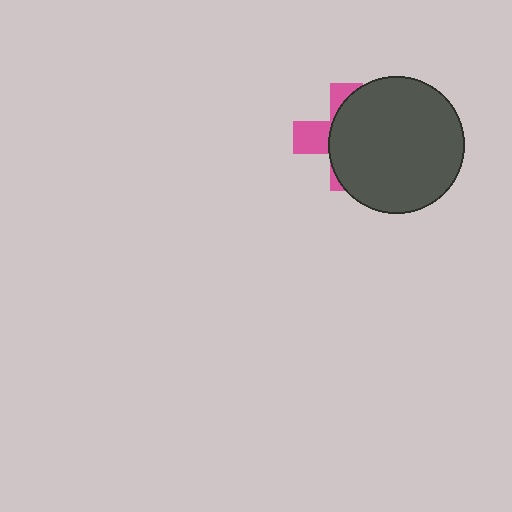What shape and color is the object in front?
The object in front is a dark gray circle.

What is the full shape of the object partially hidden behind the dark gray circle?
The partially hidden object is a pink cross.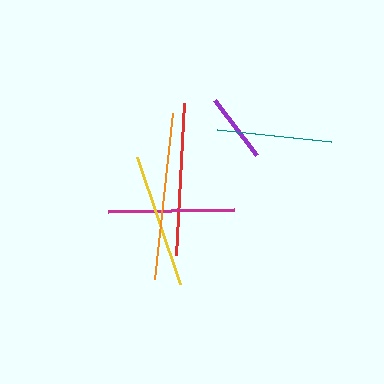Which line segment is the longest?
The orange line is the longest at approximately 166 pixels.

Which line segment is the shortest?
The purple line is the shortest at approximately 69 pixels.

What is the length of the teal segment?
The teal segment is approximately 115 pixels long.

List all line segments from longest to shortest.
From longest to shortest: orange, red, yellow, magenta, teal, purple.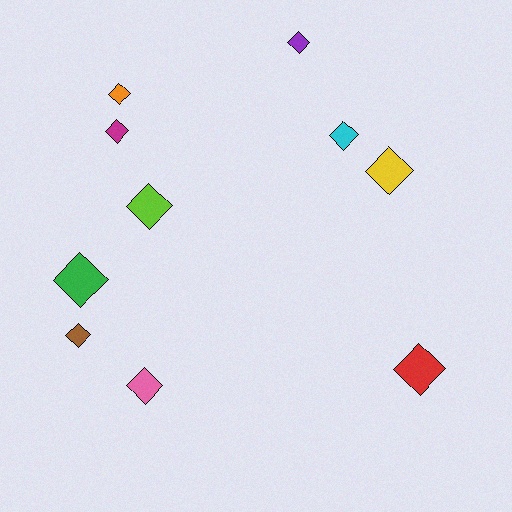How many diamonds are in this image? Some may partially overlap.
There are 10 diamonds.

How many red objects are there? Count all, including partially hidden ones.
There is 1 red object.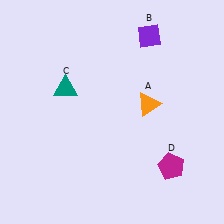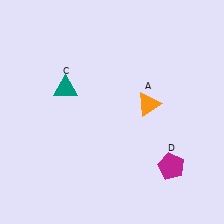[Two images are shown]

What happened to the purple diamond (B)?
The purple diamond (B) was removed in Image 2. It was in the top-right area of Image 1.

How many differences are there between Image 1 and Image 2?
There is 1 difference between the two images.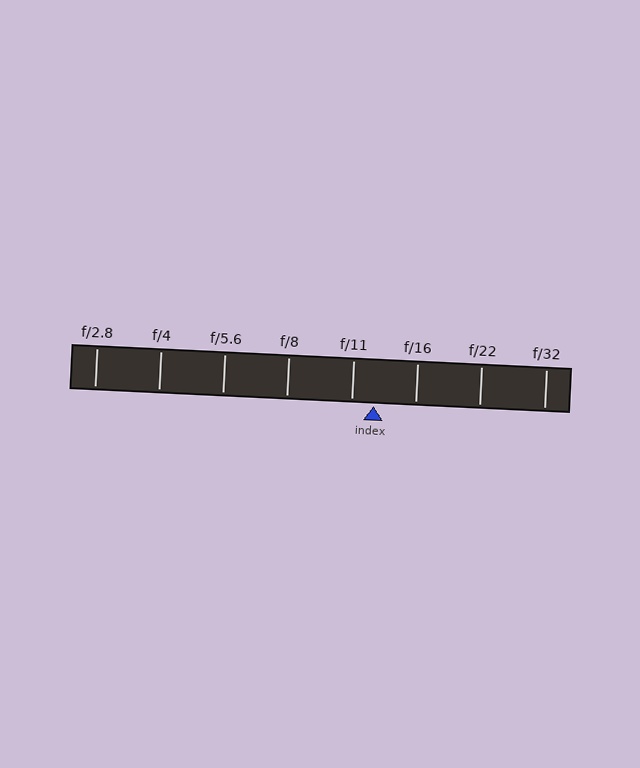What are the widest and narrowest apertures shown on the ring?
The widest aperture shown is f/2.8 and the narrowest is f/32.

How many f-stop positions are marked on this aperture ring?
There are 8 f-stop positions marked.